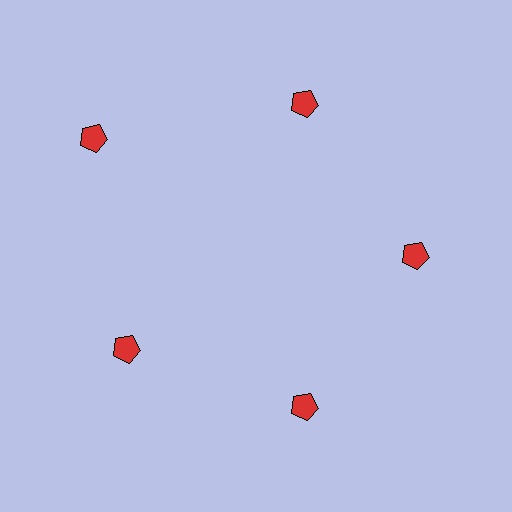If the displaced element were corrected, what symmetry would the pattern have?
It would have 5-fold rotational symmetry — the pattern would map onto itself every 72 degrees.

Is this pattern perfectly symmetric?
No. The 5 red pentagons are arranged in a ring, but one element near the 10 o'clock position is pushed outward from the center, breaking the 5-fold rotational symmetry.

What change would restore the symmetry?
The symmetry would be restored by moving it inward, back onto the ring so that all 5 pentagons sit at equal angles and equal distance from the center.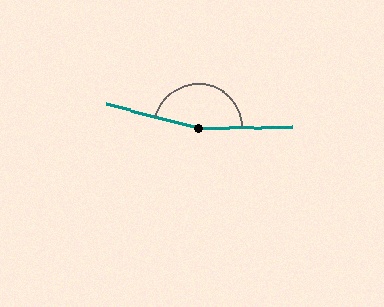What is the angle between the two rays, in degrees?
Approximately 164 degrees.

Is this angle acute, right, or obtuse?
It is obtuse.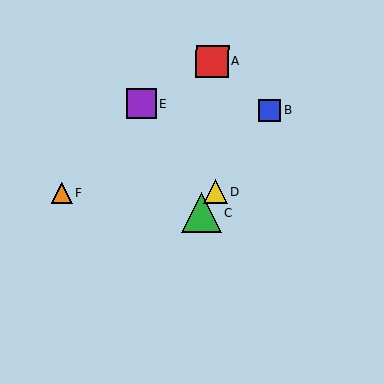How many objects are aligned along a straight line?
3 objects (B, C, D) are aligned along a straight line.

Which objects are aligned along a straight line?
Objects B, C, D are aligned along a straight line.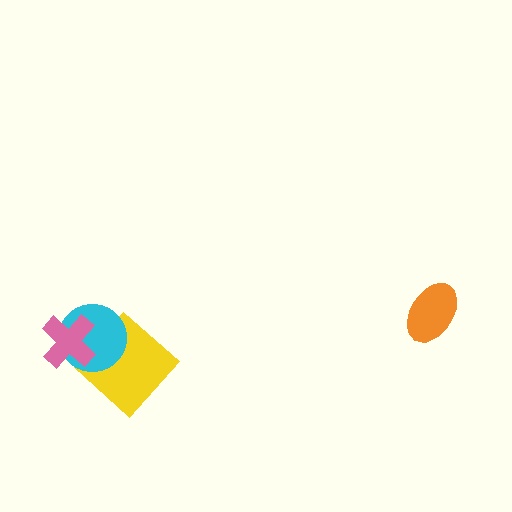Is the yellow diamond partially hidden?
Yes, it is partially covered by another shape.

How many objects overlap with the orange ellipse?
0 objects overlap with the orange ellipse.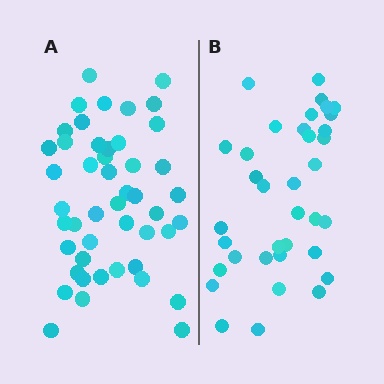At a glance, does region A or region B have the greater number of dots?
Region A (the left region) has more dots.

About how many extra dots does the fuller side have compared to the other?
Region A has roughly 12 or so more dots than region B.